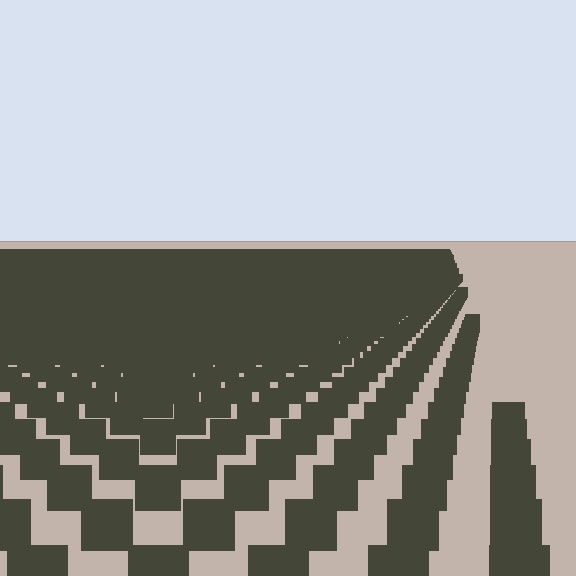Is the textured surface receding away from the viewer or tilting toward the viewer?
The surface is receding away from the viewer. Texture elements get smaller and denser toward the top.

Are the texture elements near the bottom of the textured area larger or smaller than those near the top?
Larger. Near the bottom, elements are closer to the viewer and appear at a bigger on-screen size.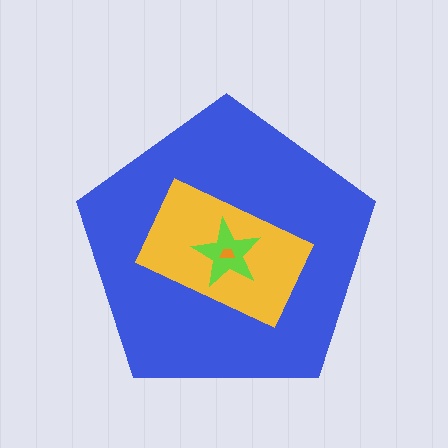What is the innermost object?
The orange trapezoid.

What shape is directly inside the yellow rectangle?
The lime star.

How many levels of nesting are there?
4.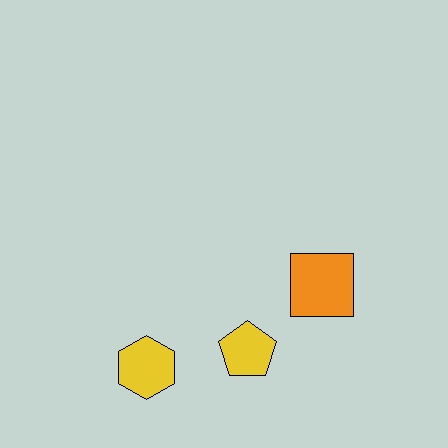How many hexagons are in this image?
There is 1 hexagon.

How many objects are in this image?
There are 3 objects.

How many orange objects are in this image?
There is 1 orange object.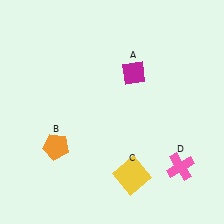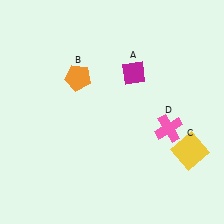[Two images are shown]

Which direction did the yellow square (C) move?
The yellow square (C) moved right.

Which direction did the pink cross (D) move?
The pink cross (D) moved up.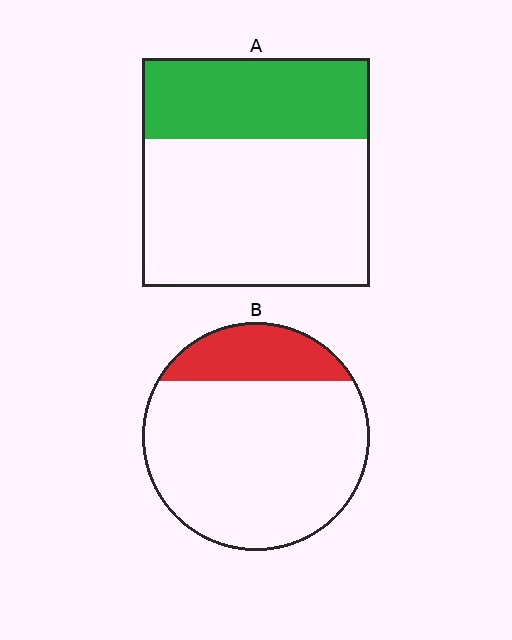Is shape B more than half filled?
No.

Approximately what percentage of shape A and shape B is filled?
A is approximately 35% and B is approximately 20%.